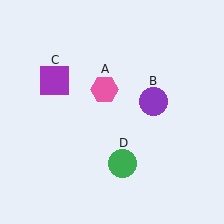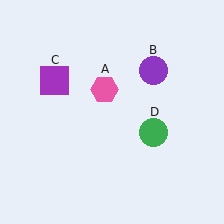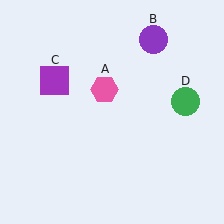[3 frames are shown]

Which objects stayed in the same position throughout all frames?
Pink hexagon (object A) and purple square (object C) remained stationary.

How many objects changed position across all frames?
2 objects changed position: purple circle (object B), green circle (object D).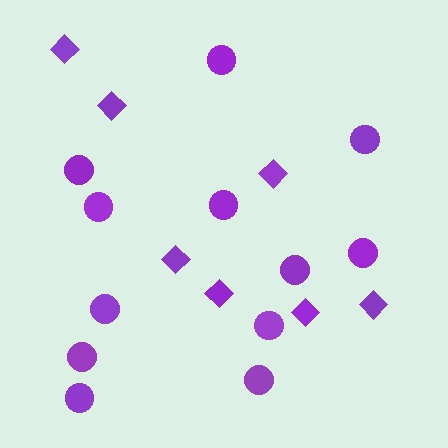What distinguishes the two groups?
There are 2 groups: one group of diamonds (7) and one group of circles (12).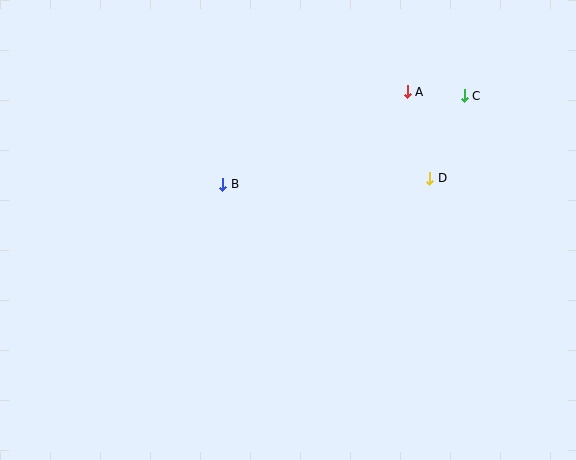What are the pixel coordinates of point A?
Point A is at (407, 92).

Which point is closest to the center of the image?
Point B at (223, 184) is closest to the center.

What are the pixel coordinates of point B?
Point B is at (223, 184).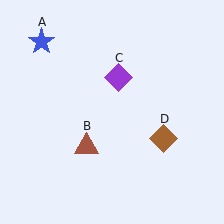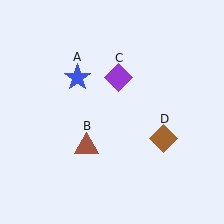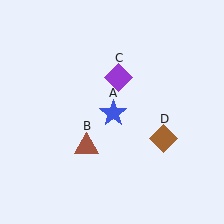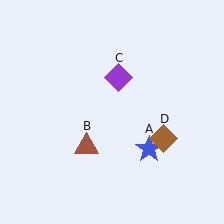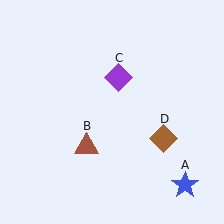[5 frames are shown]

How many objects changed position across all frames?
1 object changed position: blue star (object A).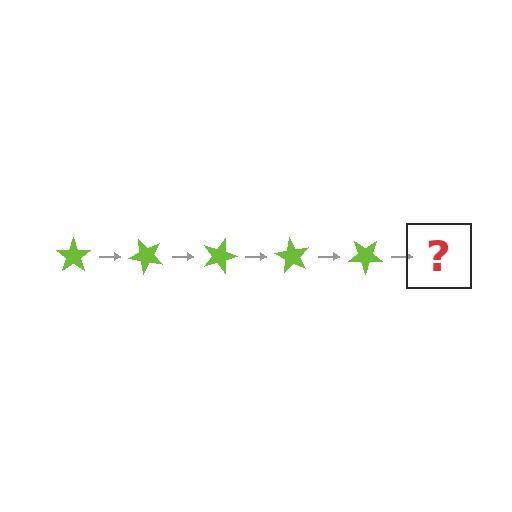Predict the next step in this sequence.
The next step is a lime star rotated 225 degrees.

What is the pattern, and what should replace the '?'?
The pattern is that the star rotates 45 degrees each step. The '?' should be a lime star rotated 225 degrees.